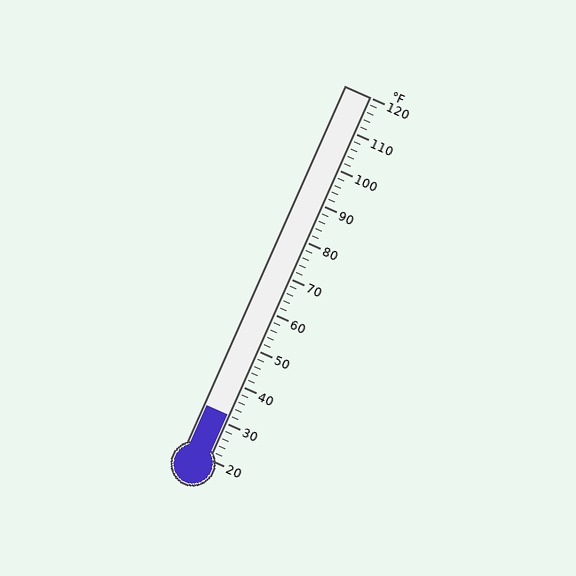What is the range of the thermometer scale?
The thermometer scale ranges from 20°F to 120°F.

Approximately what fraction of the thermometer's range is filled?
The thermometer is filled to approximately 10% of its range.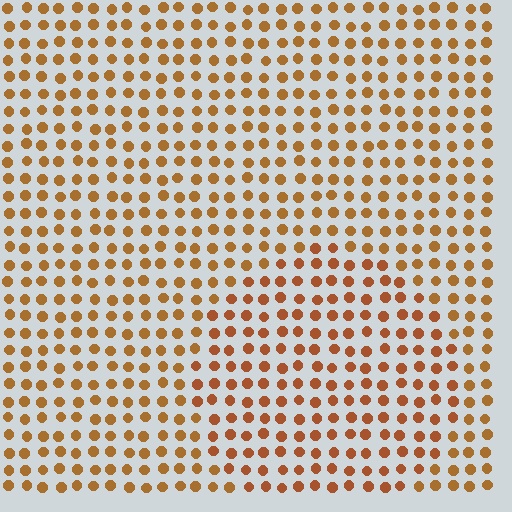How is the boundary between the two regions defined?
The boundary is defined purely by a slight shift in hue (about 14 degrees). Spacing, size, and orientation are identical on both sides.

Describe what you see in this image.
The image is filled with small brown elements in a uniform arrangement. A circle-shaped region is visible where the elements are tinted to a slightly different hue, forming a subtle color boundary.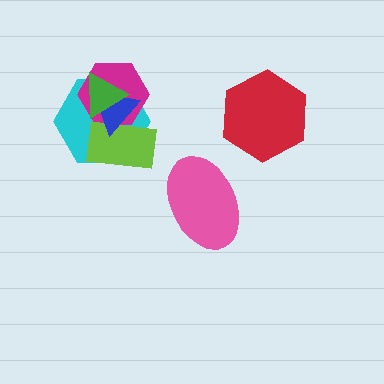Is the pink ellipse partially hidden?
No, no other shape covers it.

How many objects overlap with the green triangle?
3 objects overlap with the green triangle.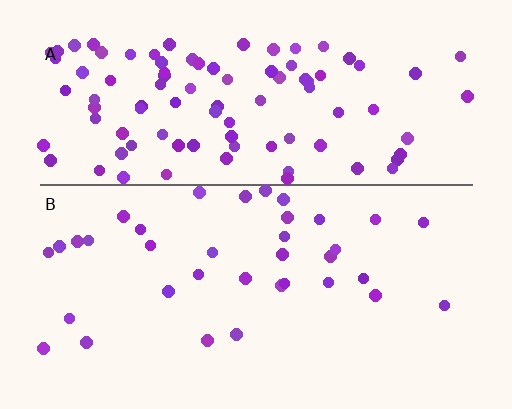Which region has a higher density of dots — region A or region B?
A (the top).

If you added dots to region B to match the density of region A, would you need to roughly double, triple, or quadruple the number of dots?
Approximately triple.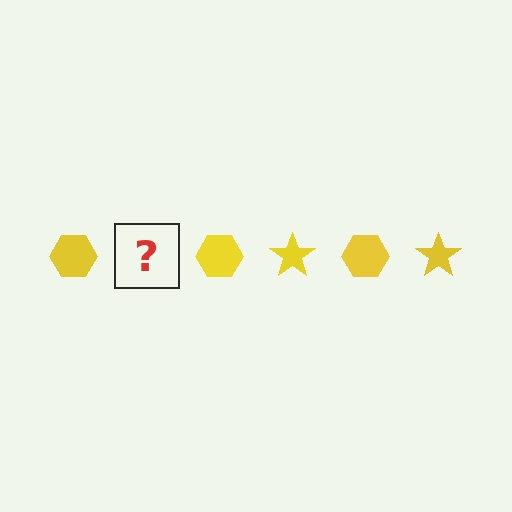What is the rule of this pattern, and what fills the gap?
The rule is that the pattern cycles through hexagon, star shapes in yellow. The gap should be filled with a yellow star.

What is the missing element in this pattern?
The missing element is a yellow star.